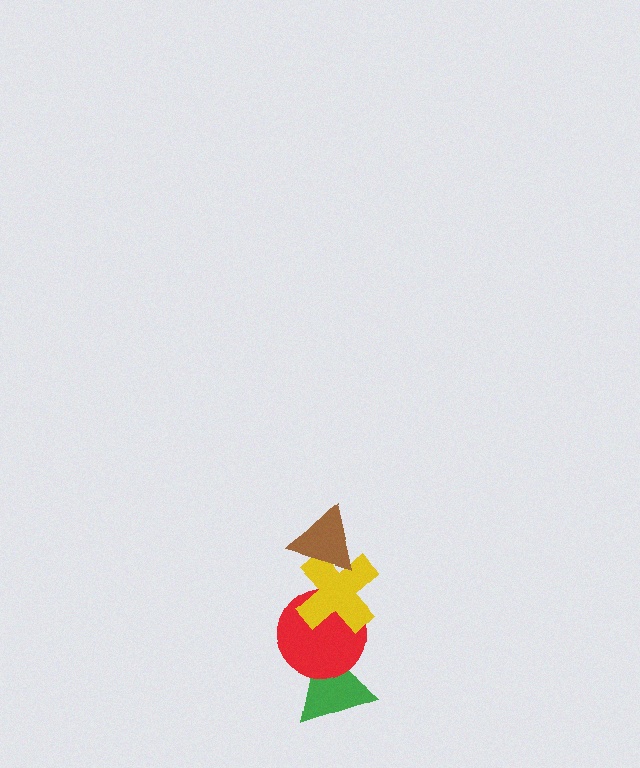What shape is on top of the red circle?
The yellow cross is on top of the red circle.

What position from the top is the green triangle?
The green triangle is 4th from the top.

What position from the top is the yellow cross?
The yellow cross is 2nd from the top.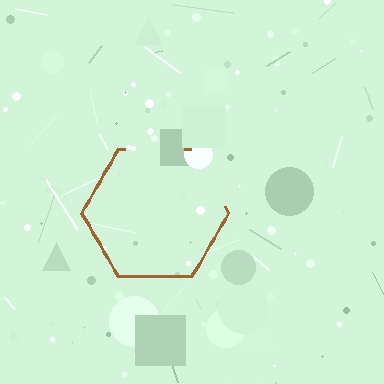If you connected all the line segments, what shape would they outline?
They would outline a hexagon.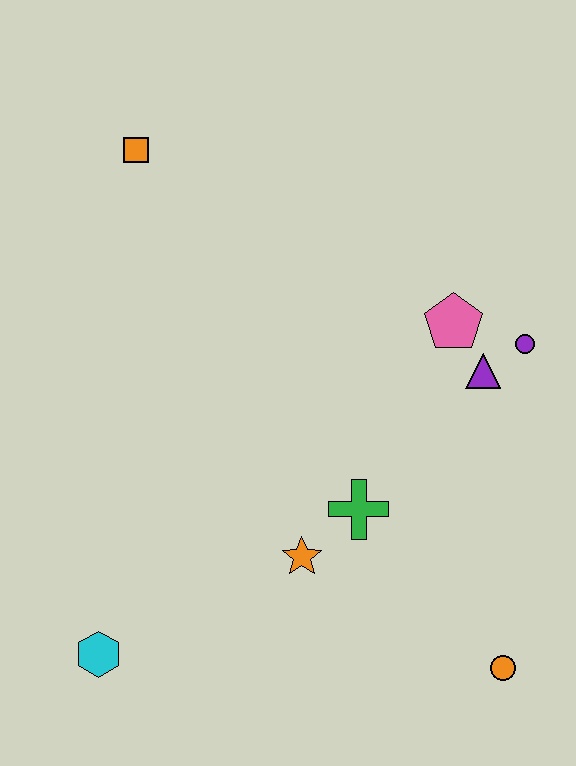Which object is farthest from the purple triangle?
The cyan hexagon is farthest from the purple triangle.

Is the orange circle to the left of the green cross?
No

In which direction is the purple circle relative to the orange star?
The purple circle is to the right of the orange star.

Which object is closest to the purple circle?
The purple triangle is closest to the purple circle.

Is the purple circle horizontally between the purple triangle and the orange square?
No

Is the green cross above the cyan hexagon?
Yes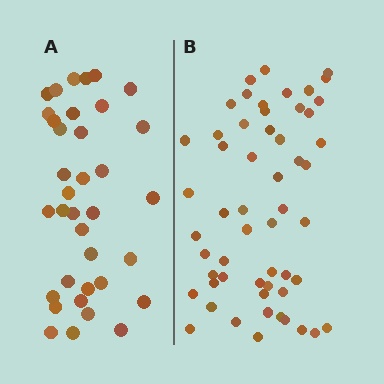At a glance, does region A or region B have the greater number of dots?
Region B (the right region) has more dots.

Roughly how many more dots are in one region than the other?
Region B has approximately 20 more dots than region A.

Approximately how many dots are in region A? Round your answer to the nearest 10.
About 40 dots. (The exact count is 36, which rounds to 40.)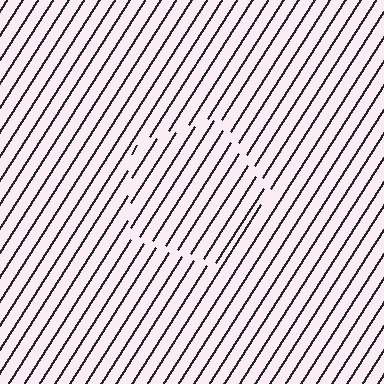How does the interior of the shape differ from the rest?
The interior of the shape contains the same grating, shifted by half a period — the contour is defined by the phase discontinuity where line-ends from the inner and outer gratings abut.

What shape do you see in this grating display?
An illusory pentagon. The interior of the shape contains the same grating, shifted by half a period — the contour is defined by the phase discontinuity where line-ends from the inner and outer gratings abut.